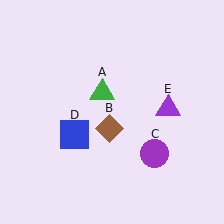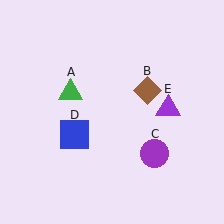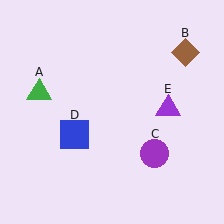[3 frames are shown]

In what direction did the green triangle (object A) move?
The green triangle (object A) moved left.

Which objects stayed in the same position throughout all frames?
Purple circle (object C) and blue square (object D) and purple triangle (object E) remained stationary.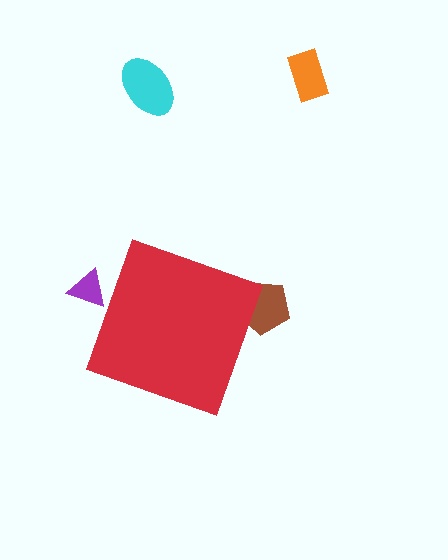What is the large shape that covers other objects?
A red diamond.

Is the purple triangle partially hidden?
Yes, the purple triangle is partially hidden behind the red diamond.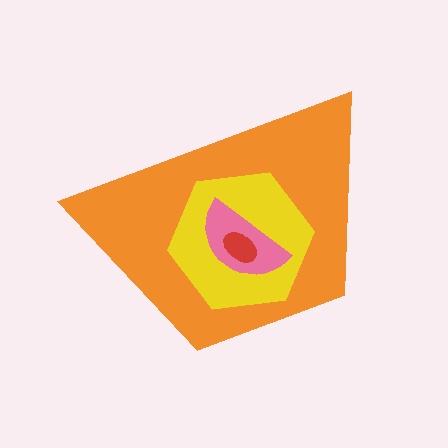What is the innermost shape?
The red ellipse.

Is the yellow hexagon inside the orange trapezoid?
Yes.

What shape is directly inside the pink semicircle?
The red ellipse.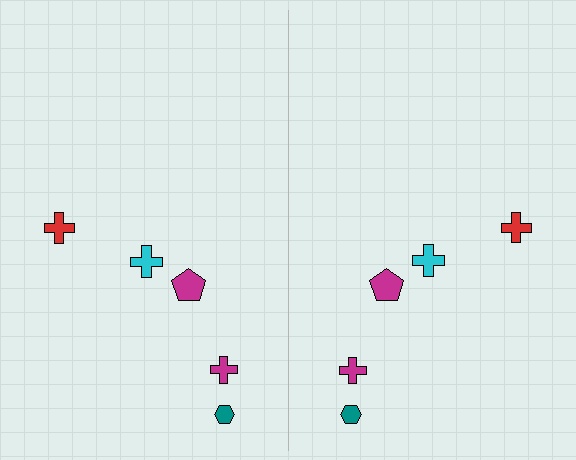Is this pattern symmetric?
Yes, this pattern has bilateral (reflection) symmetry.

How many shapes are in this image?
There are 10 shapes in this image.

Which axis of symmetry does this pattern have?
The pattern has a vertical axis of symmetry running through the center of the image.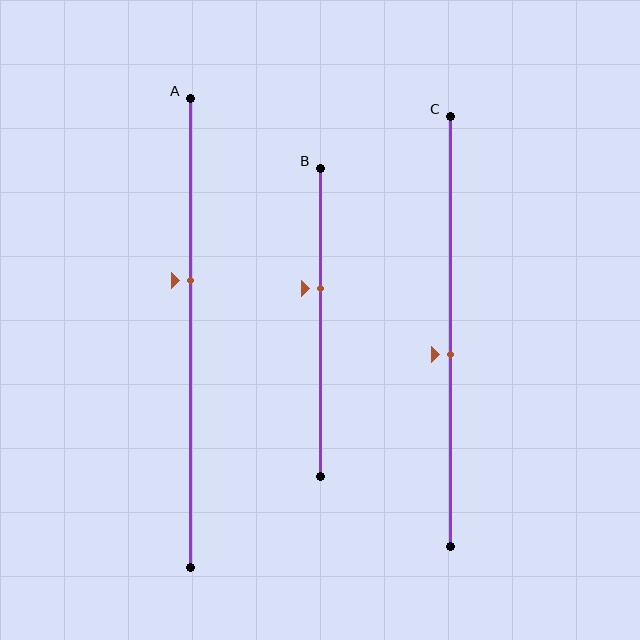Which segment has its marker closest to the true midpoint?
Segment C has its marker closest to the true midpoint.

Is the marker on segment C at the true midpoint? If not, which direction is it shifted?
No, the marker on segment C is shifted downward by about 5% of the segment length.